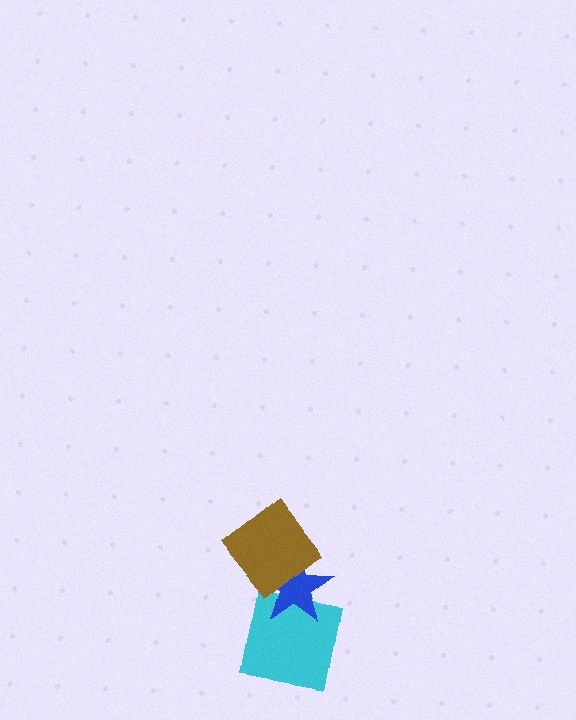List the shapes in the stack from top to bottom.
From top to bottom: the brown diamond, the blue star, the cyan square.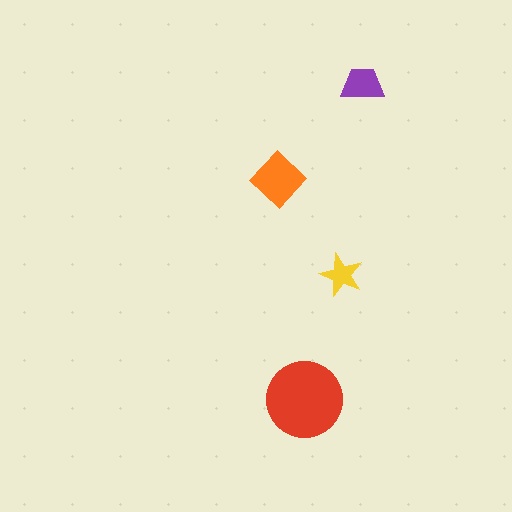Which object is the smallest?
The yellow star.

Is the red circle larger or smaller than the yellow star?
Larger.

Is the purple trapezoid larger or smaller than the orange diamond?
Smaller.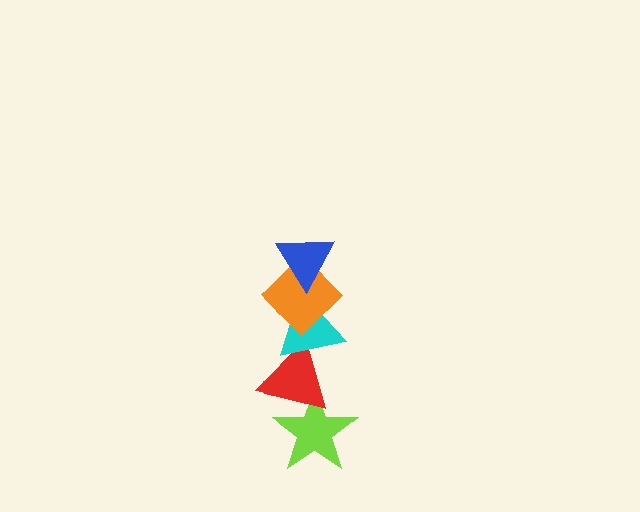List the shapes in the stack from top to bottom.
From top to bottom: the blue triangle, the orange diamond, the cyan triangle, the red triangle, the lime star.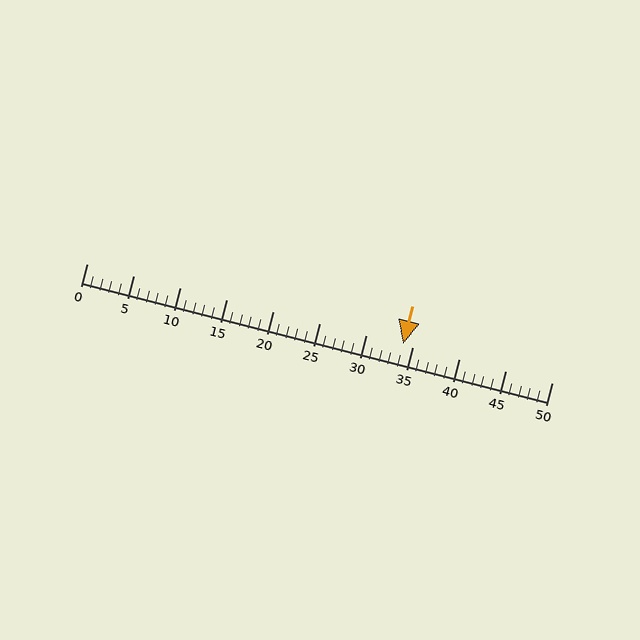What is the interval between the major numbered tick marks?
The major tick marks are spaced 5 units apart.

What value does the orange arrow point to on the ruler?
The orange arrow points to approximately 34.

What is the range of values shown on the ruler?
The ruler shows values from 0 to 50.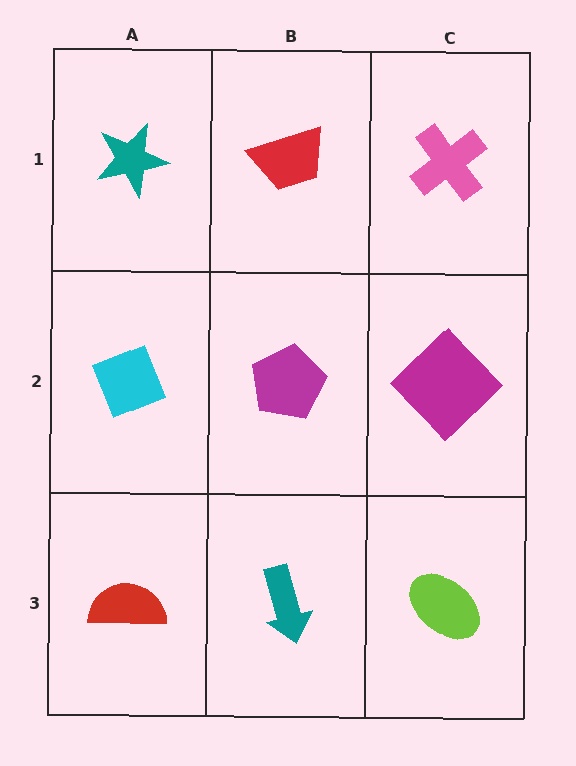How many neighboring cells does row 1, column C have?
2.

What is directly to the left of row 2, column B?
A cyan diamond.